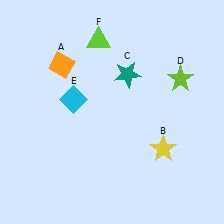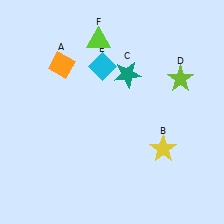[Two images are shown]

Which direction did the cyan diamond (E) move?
The cyan diamond (E) moved up.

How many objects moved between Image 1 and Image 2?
1 object moved between the two images.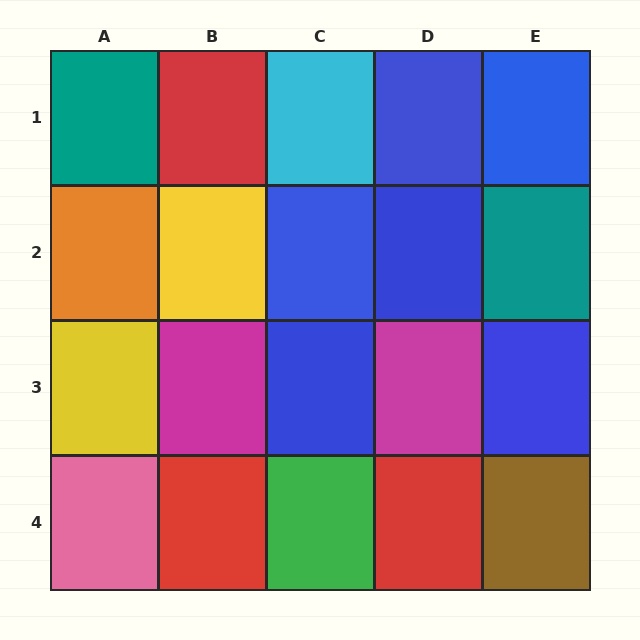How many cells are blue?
6 cells are blue.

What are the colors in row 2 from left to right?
Orange, yellow, blue, blue, teal.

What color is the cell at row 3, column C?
Blue.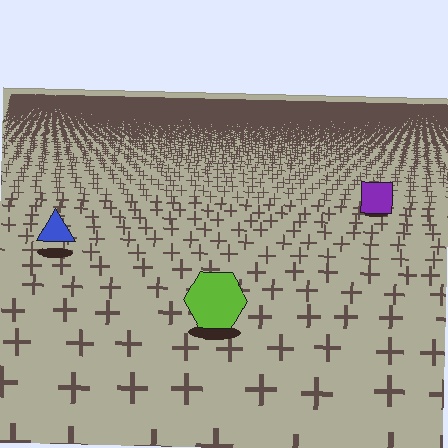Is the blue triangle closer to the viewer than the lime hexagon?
No. The lime hexagon is closer — you can tell from the texture gradient: the ground texture is coarser near it.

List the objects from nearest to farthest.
From nearest to farthest: the lime hexagon, the blue triangle, the purple square.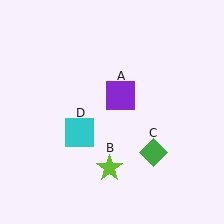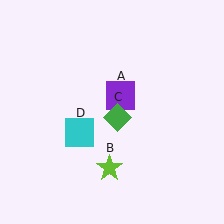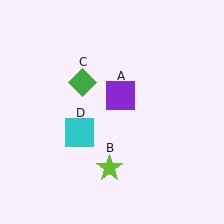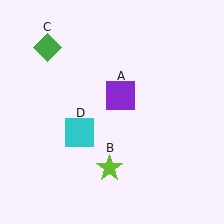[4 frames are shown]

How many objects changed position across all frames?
1 object changed position: green diamond (object C).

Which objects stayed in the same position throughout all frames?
Purple square (object A) and lime star (object B) and cyan square (object D) remained stationary.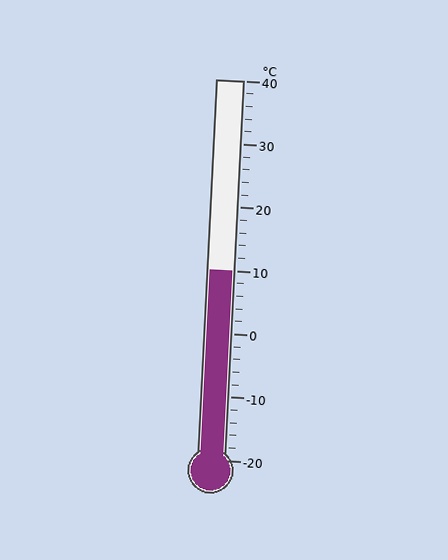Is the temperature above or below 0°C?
The temperature is above 0°C.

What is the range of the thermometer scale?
The thermometer scale ranges from -20°C to 40°C.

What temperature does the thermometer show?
The thermometer shows approximately 10°C.